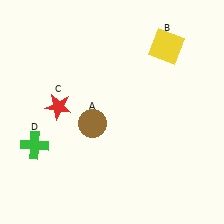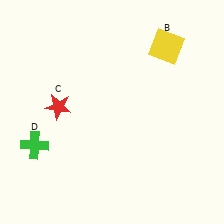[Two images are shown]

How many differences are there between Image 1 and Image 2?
There is 1 difference between the two images.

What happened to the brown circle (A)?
The brown circle (A) was removed in Image 2. It was in the bottom-left area of Image 1.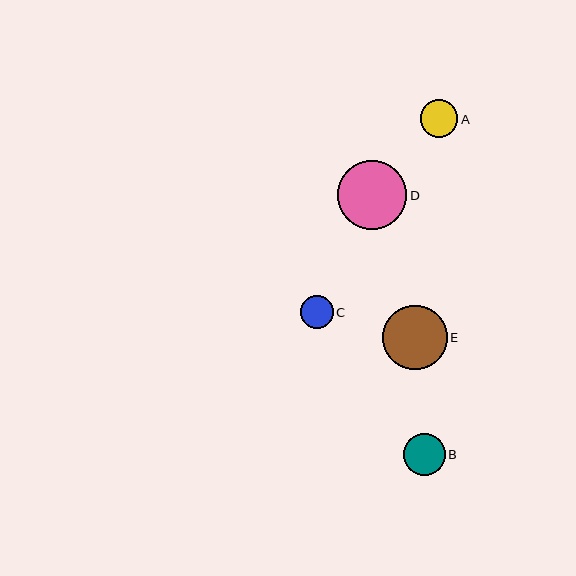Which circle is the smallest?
Circle C is the smallest with a size of approximately 33 pixels.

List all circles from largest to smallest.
From largest to smallest: D, E, B, A, C.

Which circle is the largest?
Circle D is the largest with a size of approximately 69 pixels.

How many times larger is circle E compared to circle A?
Circle E is approximately 1.7 times the size of circle A.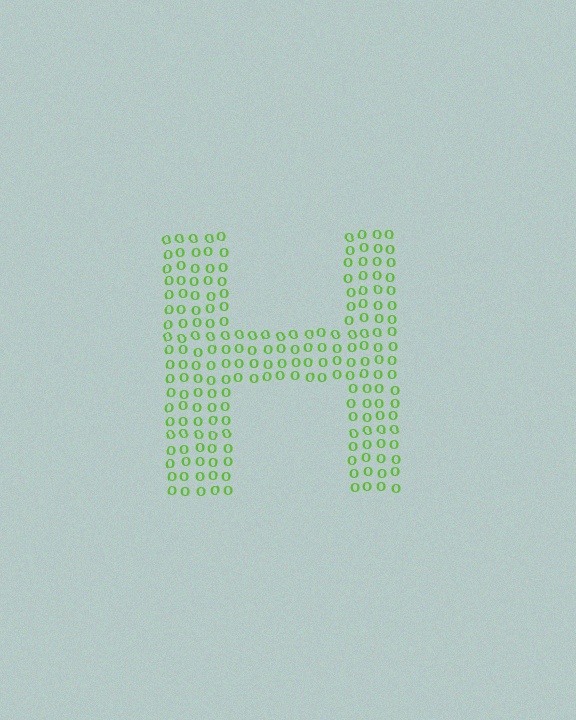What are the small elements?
The small elements are letter O's.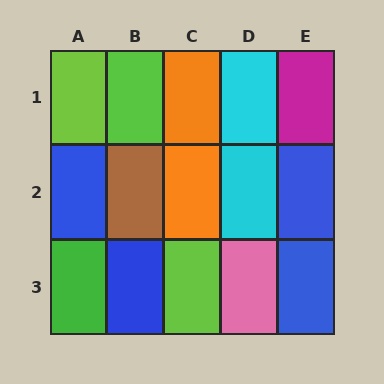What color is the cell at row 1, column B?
Lime.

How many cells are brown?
1 cell is brown.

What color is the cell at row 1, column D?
Cyan.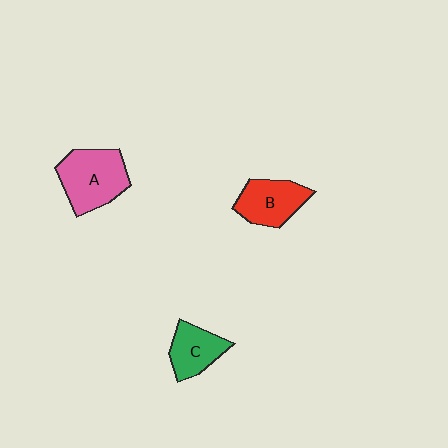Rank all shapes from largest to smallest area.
From largest to smallest: A (pink), B (red), C (green).